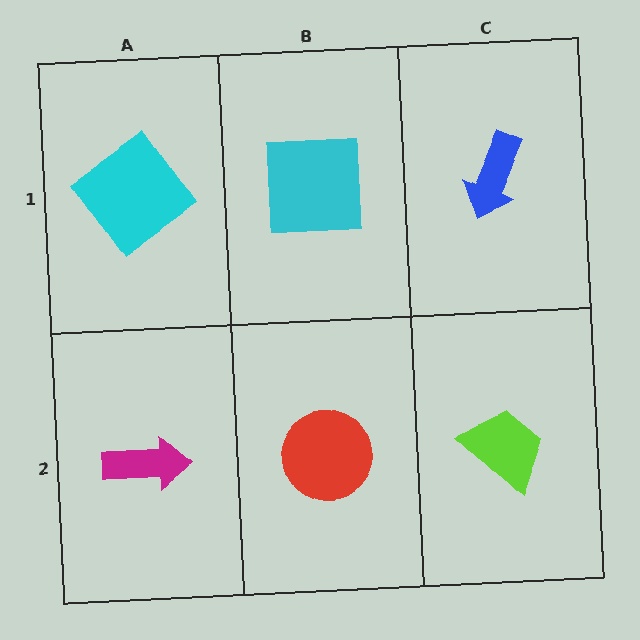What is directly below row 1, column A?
A magenta arrow.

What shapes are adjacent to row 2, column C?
A blue arrow (row 1, column C), a red circle (row 2, column B).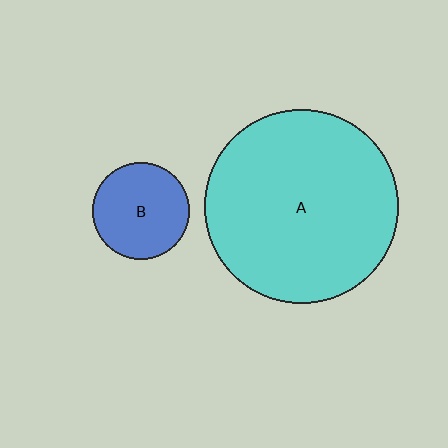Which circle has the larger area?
Circle A (cyan).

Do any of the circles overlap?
No, none of the circles overlap.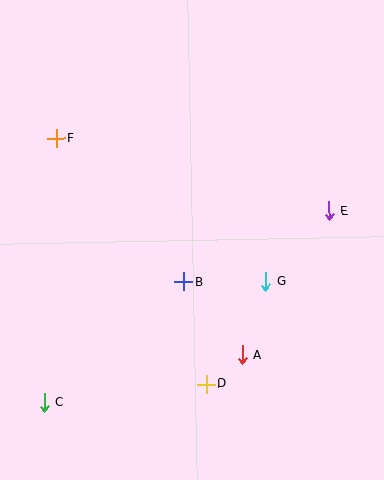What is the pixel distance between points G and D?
The distance between G and D is 119 pixels.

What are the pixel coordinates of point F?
Point F is at (56, 138).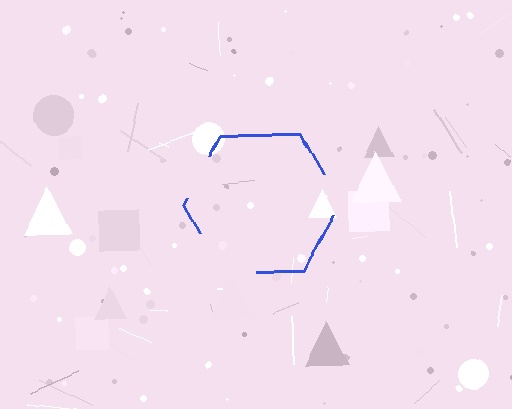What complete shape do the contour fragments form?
The contour fragments form a hexagon.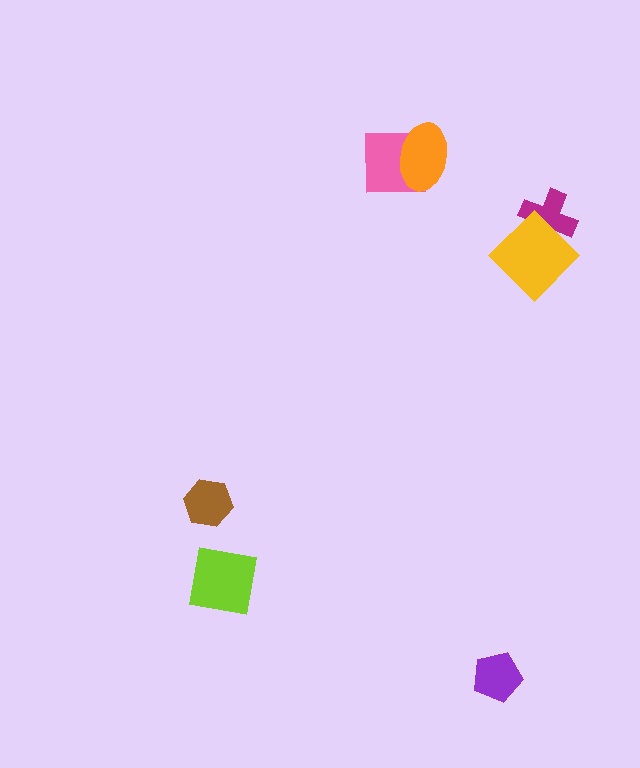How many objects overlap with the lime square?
0 objects overlap with the lime square.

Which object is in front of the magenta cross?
The yellow diamond is in front of the magenta cross.